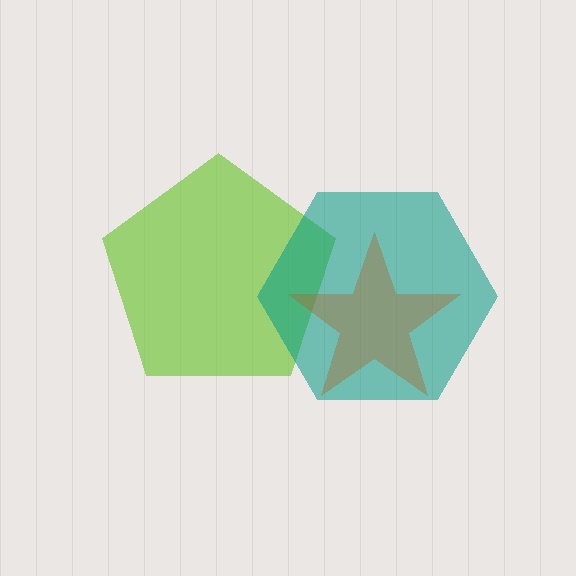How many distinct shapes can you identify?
There are 3 distinct shapes: a lime pentagon, a teal hexagon, a brown star.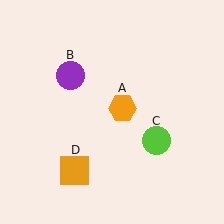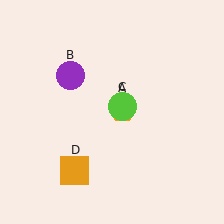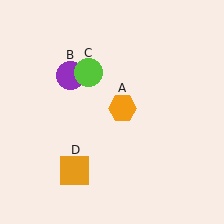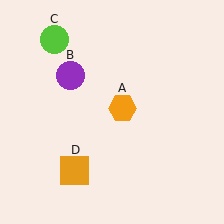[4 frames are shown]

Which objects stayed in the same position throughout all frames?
Orange hexagon (object A) and purple circle (object B) and orange square (object D) remained stationary.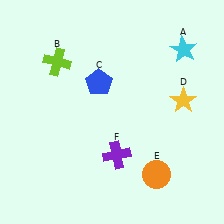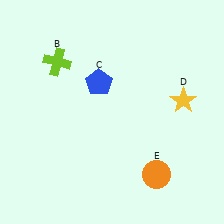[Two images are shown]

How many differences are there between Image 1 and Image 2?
There are 2 differences between the two images.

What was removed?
The cyan star (A), the purple cross (F) were removed in Image 2.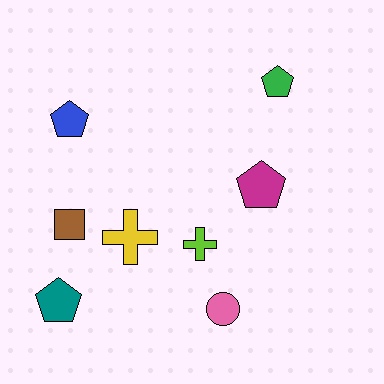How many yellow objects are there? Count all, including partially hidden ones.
There is 1 yellow object.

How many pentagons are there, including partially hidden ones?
There are 4 pentagons.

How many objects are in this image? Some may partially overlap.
There are 8 objects.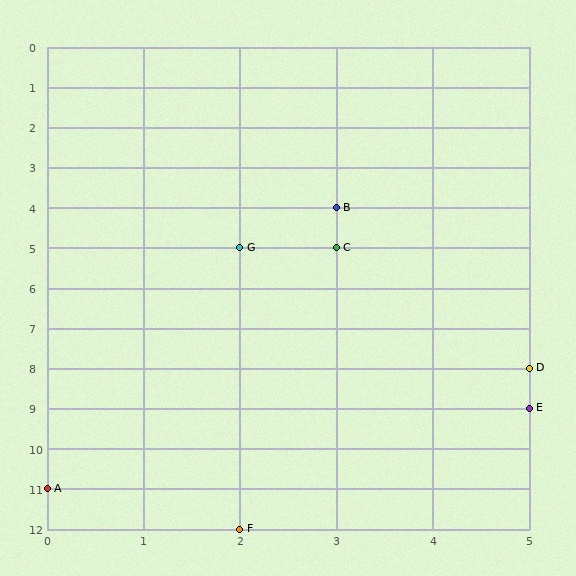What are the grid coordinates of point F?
Point F is at grid coordinates (2, 12).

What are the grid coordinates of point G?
Point G is at grid coordinates (2, 5).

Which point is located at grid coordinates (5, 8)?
Point D is at (5, 8).